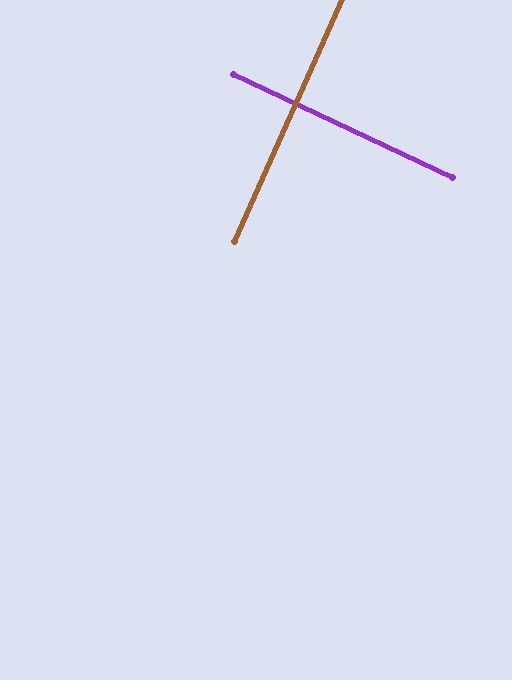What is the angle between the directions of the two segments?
Approximately 89 degrees.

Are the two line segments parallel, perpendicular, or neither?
Perpendicular — they meet at approximately 89°.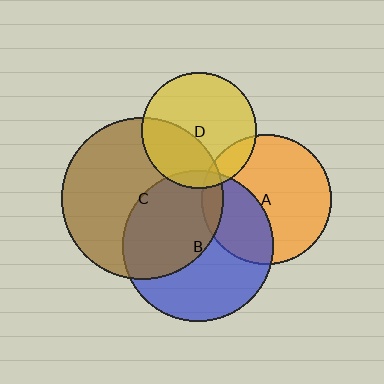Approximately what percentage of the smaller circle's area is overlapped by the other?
Approximately 10%.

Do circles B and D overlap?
Yes.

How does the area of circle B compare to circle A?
Approximately 1.4 times.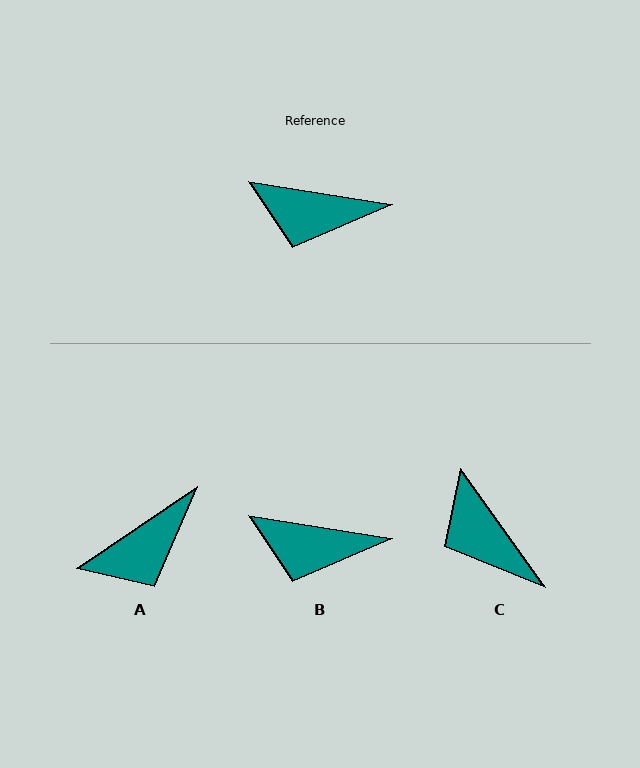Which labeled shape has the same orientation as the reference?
B.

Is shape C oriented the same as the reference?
No, it is off by about 46 degrees.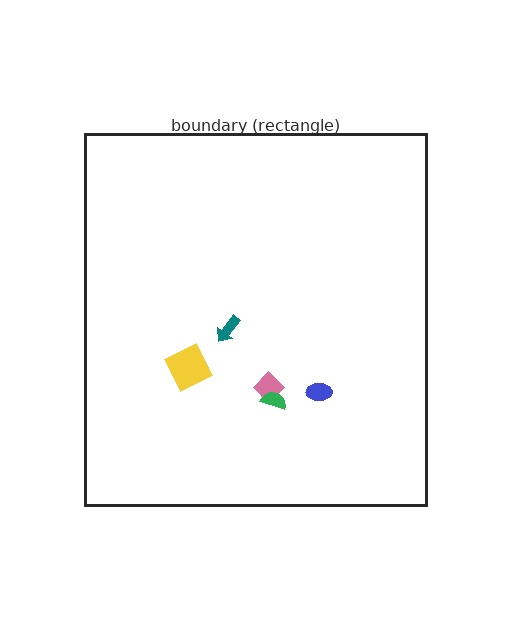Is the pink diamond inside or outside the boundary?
Inside.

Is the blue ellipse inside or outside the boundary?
Inside.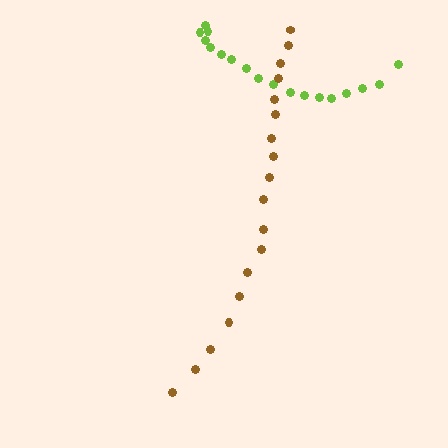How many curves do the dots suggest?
There are 2 distinct paths.